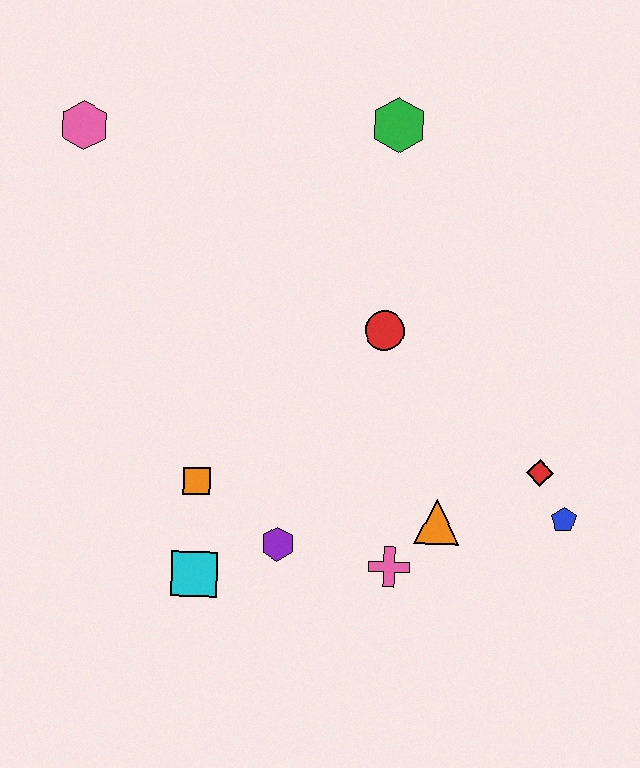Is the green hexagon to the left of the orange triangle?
Yes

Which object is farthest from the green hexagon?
The cyan square is farthest from the green hexagon.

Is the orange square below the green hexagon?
Yes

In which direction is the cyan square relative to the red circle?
The cyan square is below the red circle.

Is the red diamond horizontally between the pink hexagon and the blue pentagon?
Yes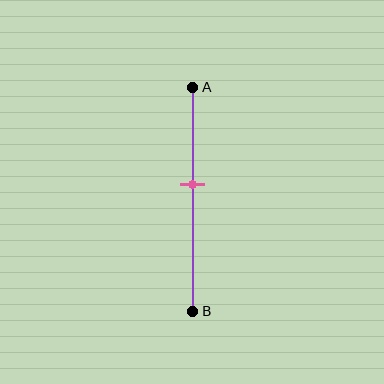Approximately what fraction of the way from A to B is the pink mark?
The pink mark is approximately 45% of the way from A to B.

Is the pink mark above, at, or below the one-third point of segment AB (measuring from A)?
The pink mark is below the one-third point of segment AB.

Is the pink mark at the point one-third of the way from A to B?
No, the mark is at about 45% from A, not at the 33% one-third point.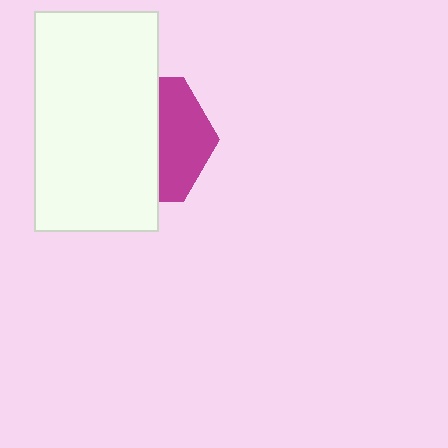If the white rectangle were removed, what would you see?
You would see the complete magenta hexagon.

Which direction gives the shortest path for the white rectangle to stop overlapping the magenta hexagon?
Moving left gives the shortest separation.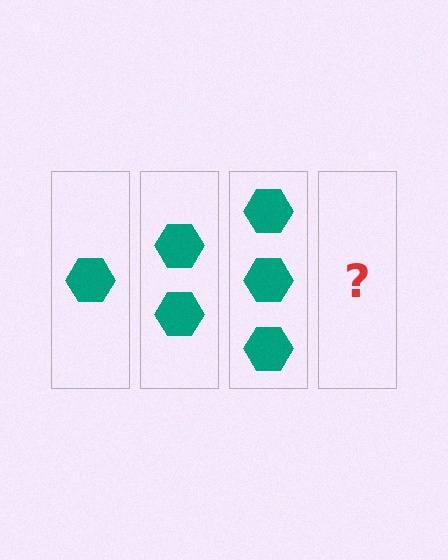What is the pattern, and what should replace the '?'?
The pattern is that each step adds one more hexagon. The '?' should be 4 hexagons.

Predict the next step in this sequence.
The next step is 4 hexagons.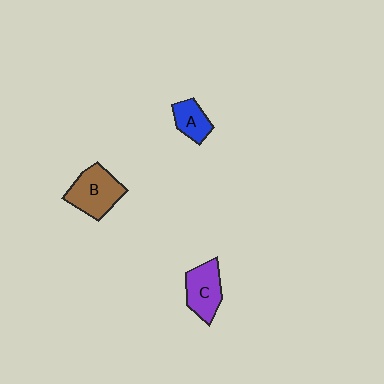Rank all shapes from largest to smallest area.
From largest to smallest: B (brown), C (purple), A (blue).